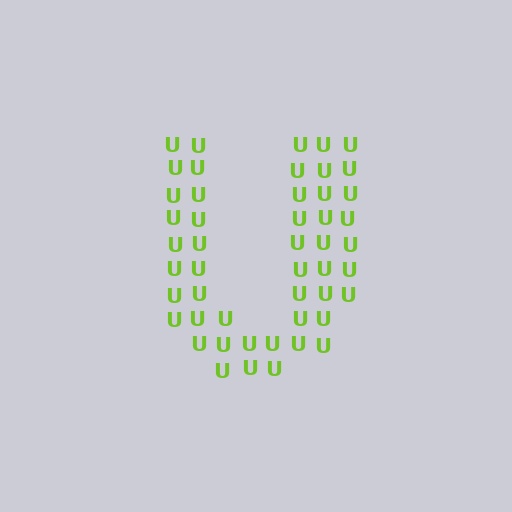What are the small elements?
The small elements are letter U's.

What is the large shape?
The large shape is the letter U.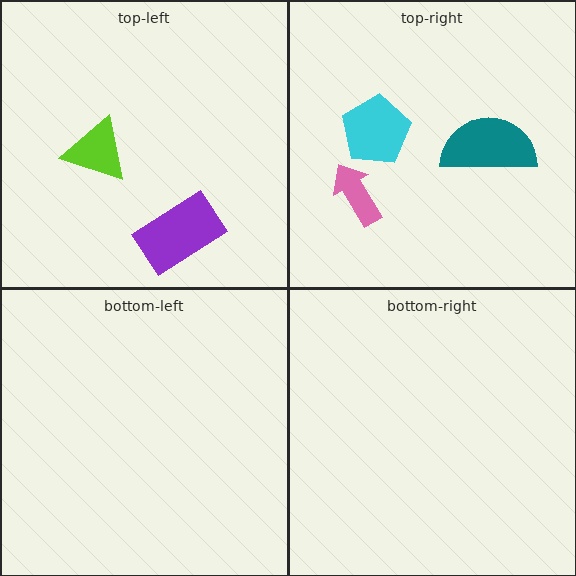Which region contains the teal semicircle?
The top-right region.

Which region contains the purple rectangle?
The top-left region.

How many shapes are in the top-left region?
2.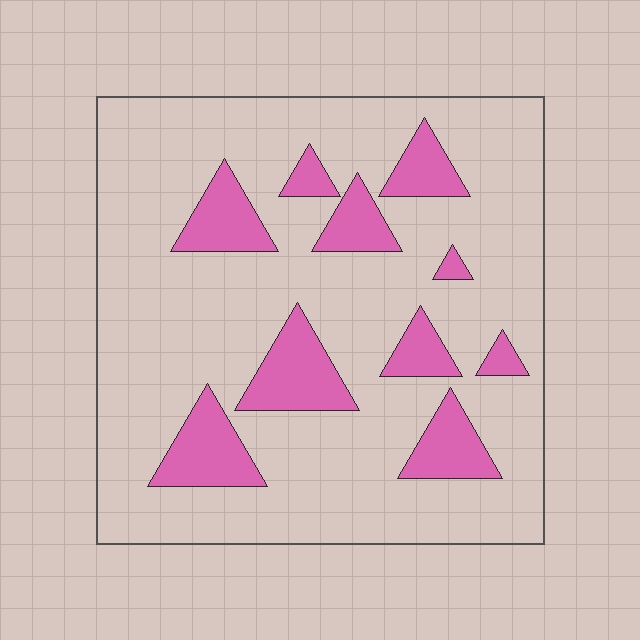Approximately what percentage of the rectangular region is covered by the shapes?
Approximately 20%.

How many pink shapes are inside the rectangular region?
10.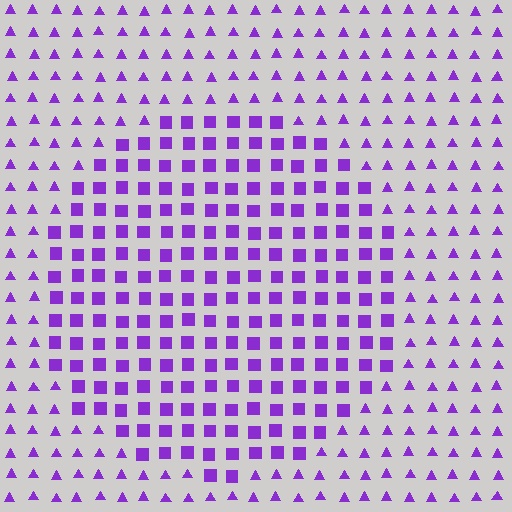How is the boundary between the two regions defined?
The boundary is defined by a change in element shape: squares inside vs. triangles outside. All elements share the same color and spacing.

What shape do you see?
I see a circle.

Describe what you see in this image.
The image is filled with small purple elements arranged in a uniform grid. A circle-shaped region contains squares, while the surrounding area contains triangles. The boundary is defined purely by the change in element shape.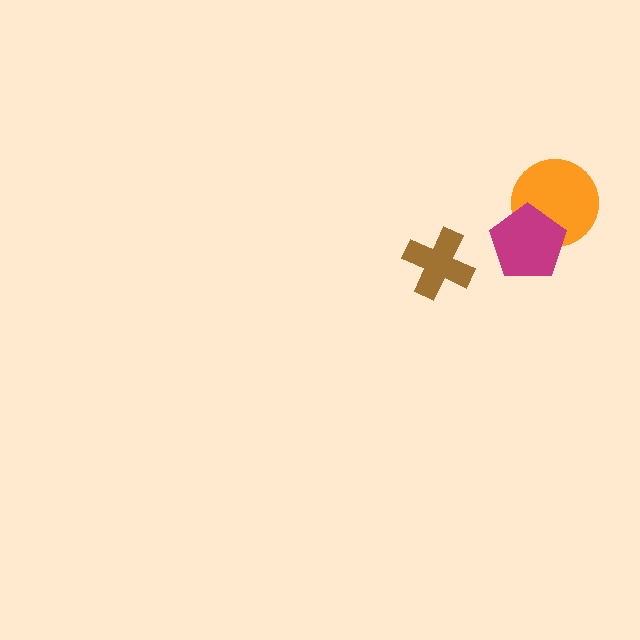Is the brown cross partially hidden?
No, no other shape covers it.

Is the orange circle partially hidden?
Yes, it is partially covered by another shape.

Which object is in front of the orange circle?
The magenta pentagon is in front of the orange circle.